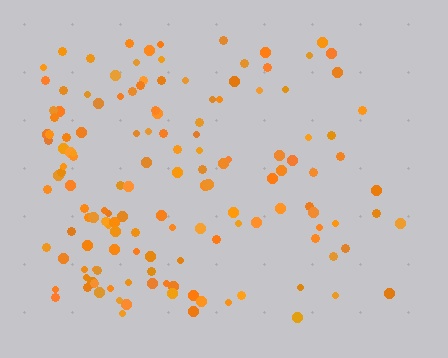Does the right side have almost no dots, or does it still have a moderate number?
Still a moderate number, just noticeably fewer than the left.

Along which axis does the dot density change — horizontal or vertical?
Horizontal.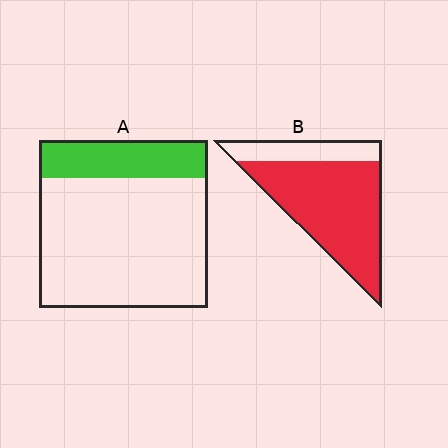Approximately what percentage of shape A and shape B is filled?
A is approximately 25% and B is approximately 75%.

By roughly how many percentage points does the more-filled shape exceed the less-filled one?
By roughly 55 percentage points (B over A).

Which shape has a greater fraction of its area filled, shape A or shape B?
Shape B.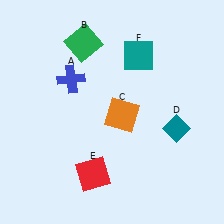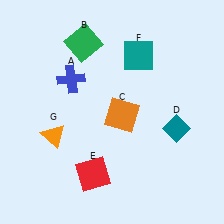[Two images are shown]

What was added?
An orange triangle (G) was added in Image 2.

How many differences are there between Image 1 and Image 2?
There is 1 difference between the two images.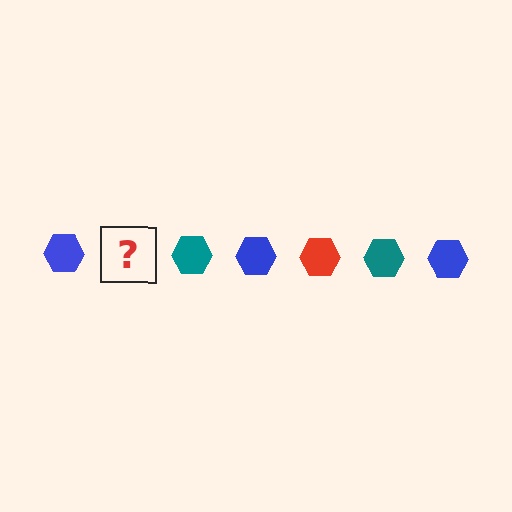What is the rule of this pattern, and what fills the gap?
The rule is that the pattern cycles through blue, red, teal hexagons. The gap should be filled with a red hexagon.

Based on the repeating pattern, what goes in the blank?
The blank should be a red hexagon.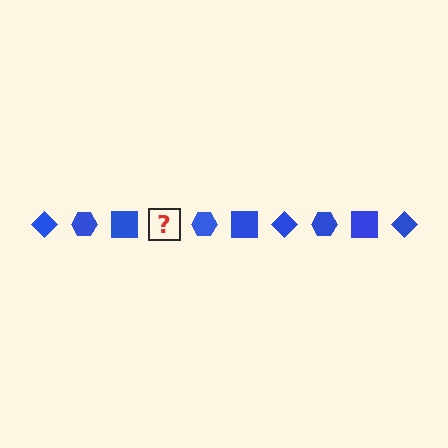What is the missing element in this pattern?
The missing element is a blue diamond.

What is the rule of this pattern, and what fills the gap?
The rule is that the pattern cycles through diamond, hexagon, square shapes in blue. The gap should be filled with a blue diamond.